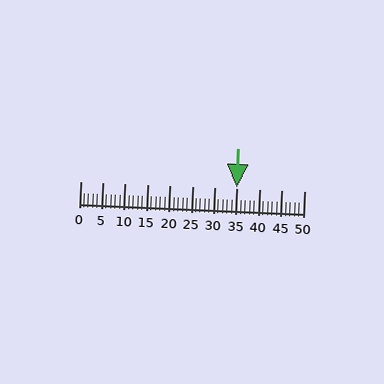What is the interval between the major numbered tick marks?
The major tick marks are spaced 5 units apart.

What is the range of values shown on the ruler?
The ruler shows values from 0 to 50.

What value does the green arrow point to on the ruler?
The green arrow points to approximately 35.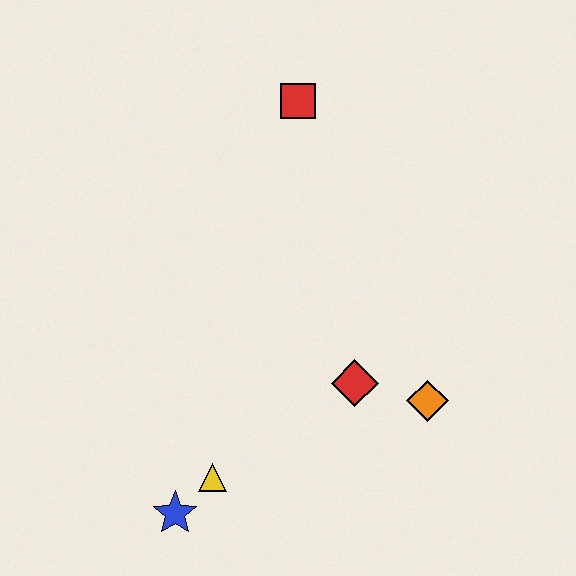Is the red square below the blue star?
No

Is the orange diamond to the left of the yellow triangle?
No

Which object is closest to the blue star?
The yellow triangle is closest to the blue star.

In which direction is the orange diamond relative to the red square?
The orange diamond is below the red square.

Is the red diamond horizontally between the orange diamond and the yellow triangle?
Yes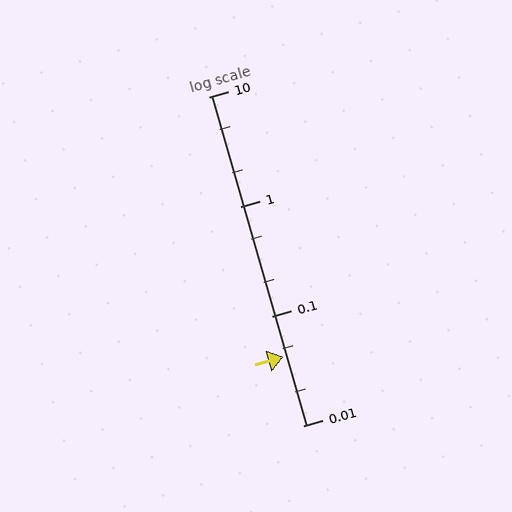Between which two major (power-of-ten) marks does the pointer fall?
The pointer is between 0.01 and 0.1.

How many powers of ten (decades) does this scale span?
The scale spans 3 decades, from 0.01 to 10.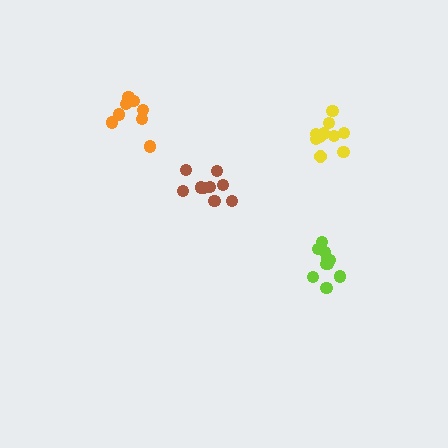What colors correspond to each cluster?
The clusters are colored: orange, brown, lime, yellow.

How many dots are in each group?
Group 1: 9 dots, Group 2: 9 dots, Group 3: 10 dots, Group 4: 11 dots (39 total).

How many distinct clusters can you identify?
There are 4 distinct clusters.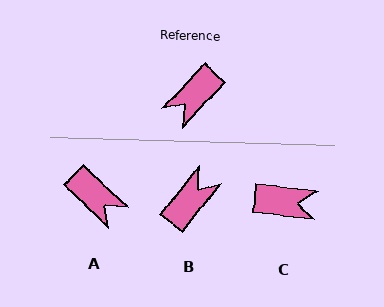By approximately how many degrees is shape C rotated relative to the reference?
Approximately 126 degrees counter-clockwise.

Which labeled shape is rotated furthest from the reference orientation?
B, about 176 degrees away.